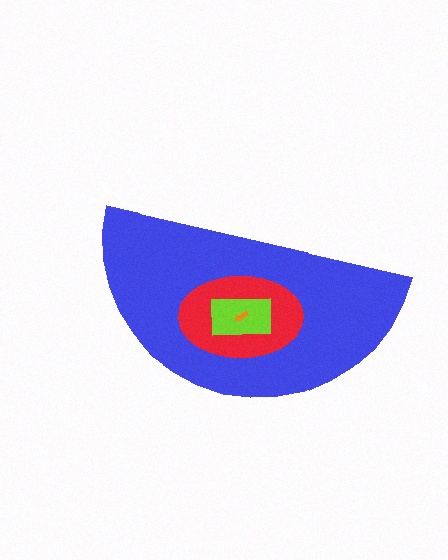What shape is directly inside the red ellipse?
The lime rectangle.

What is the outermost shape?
The blue semicircle.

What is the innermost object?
The orange arrow.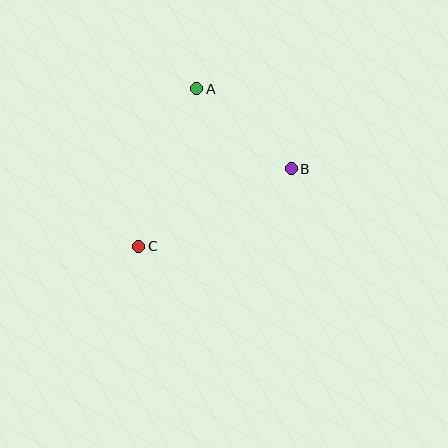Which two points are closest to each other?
Points A and B are closest to each other.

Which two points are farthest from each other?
Points B and C are farthest from each other.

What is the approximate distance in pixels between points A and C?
The distance between A and C is approximately 168 pixels.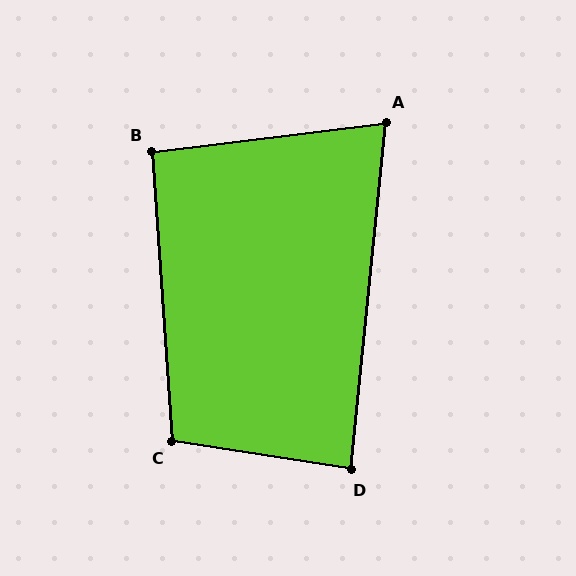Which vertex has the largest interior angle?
C, at approximately 103 degrees.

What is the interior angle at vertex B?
Approximately 93 degrees (approximately right).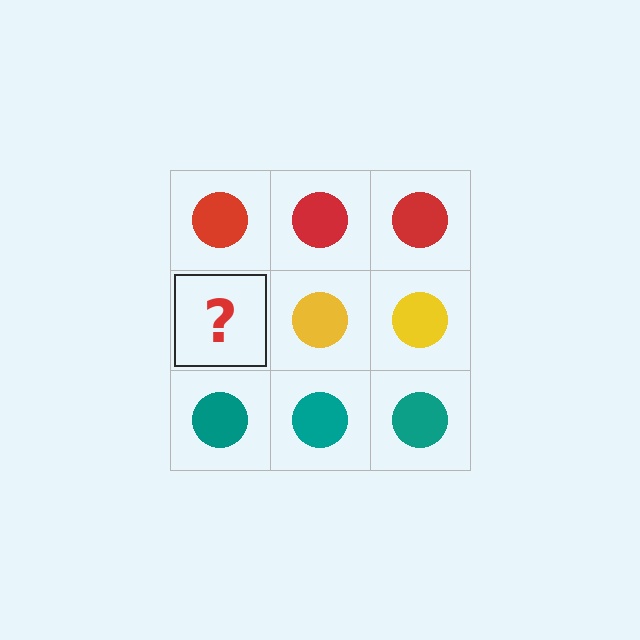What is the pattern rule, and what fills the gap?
The rule is that each row has a consistent color. The gap should be filled with a yellow circle.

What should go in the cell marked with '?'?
The missing cell should contain a yellow circle.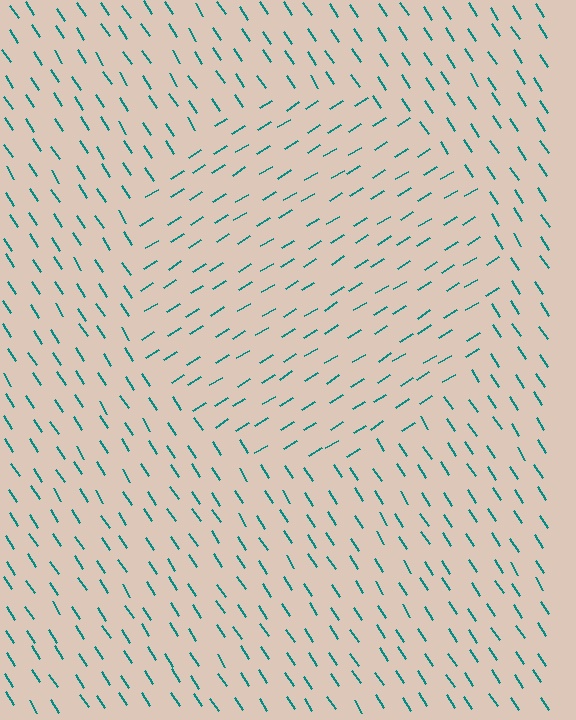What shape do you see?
I see a circle.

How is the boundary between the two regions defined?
The boundary is defined purely by a change in line orientation (approximately 89 degrees difference). All lines are the same color and thickness.